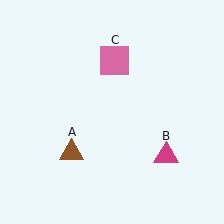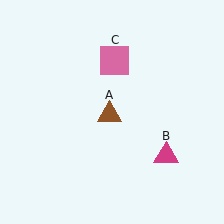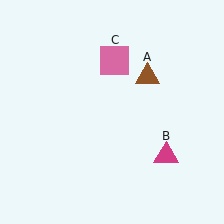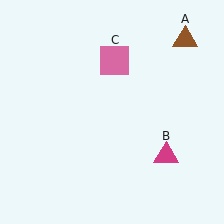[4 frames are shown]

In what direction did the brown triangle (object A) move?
The brown triangle (object A) moved up and to the right.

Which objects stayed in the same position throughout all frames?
Magenta triangle (object B) and pink square (object C) remained stationary.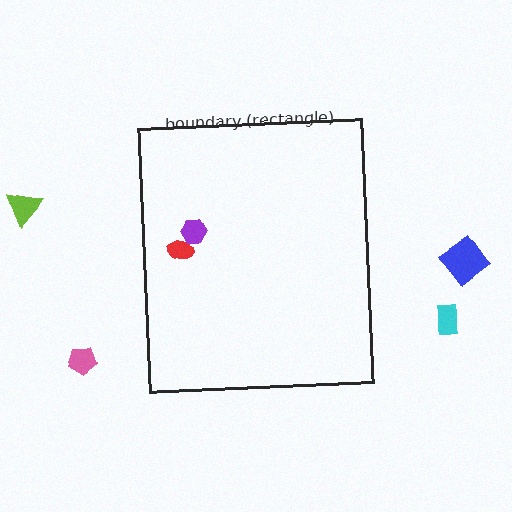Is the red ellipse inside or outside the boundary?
Inside.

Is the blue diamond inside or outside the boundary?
Outside.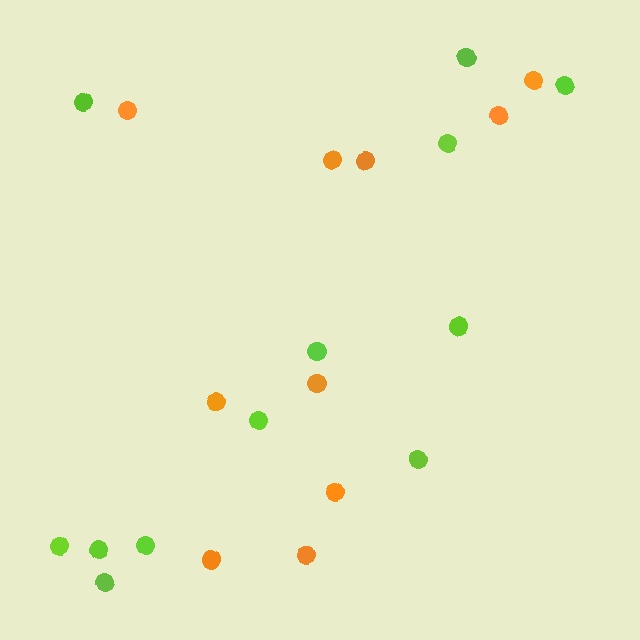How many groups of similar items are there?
There are 2 groups: one group of orange circles (10) and one group of lime circles (12).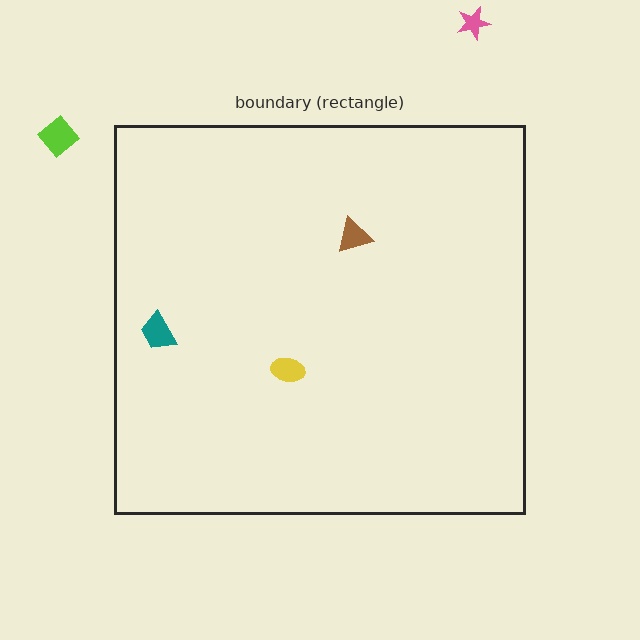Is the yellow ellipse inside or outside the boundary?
Inside.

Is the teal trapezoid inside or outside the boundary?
Inside.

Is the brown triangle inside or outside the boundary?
Inside.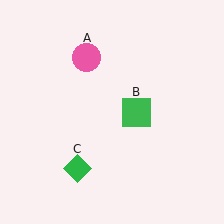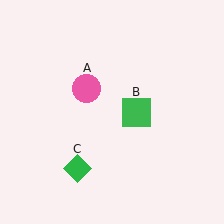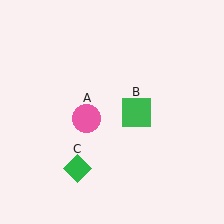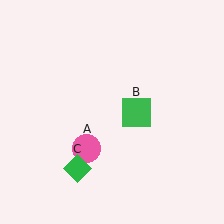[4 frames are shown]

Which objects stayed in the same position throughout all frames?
Green square (object B) and green diamond (object C) remained stationary.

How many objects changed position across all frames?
1 object changed position: pink circle (object A).